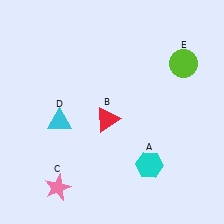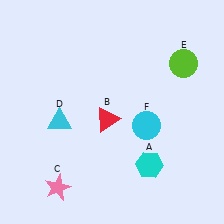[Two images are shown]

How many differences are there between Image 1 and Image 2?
There is 1 difference between the two images.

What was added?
A cyan circle (F) was added in Image 2.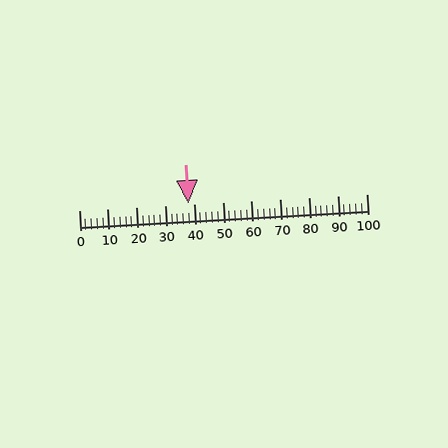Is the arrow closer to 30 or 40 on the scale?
The arrow is closer to 40.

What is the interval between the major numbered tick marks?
The major tick marks are spaced 10 units apart.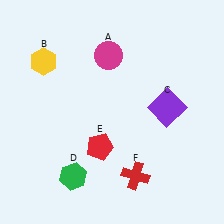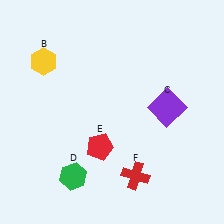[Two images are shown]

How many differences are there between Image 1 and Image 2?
There is 1 difference between the two images.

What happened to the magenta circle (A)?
The magenta circle (A) was removed in Image 2. It was in the top-left area of Image 1.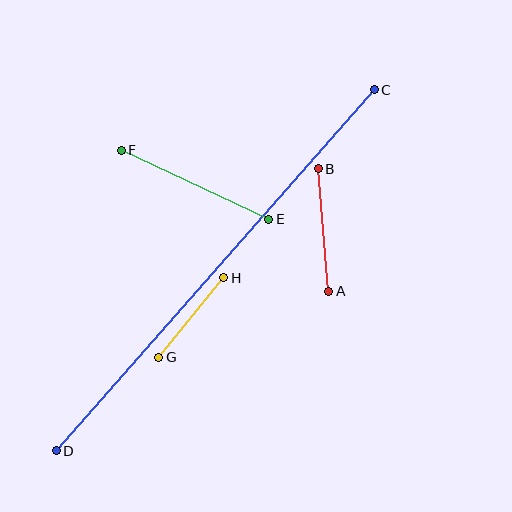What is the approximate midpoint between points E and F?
The midpoint is at approximately (195, 185) pixels.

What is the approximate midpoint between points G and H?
The midpoint is at approximately (191, 318) pixels.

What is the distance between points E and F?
The distance is approximately 163 pixels.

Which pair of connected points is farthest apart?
Points C and D are farthest apart.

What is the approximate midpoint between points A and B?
The midpoint is at approximately (323, 230) pixels.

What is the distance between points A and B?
The distance is approximately 122 pixels.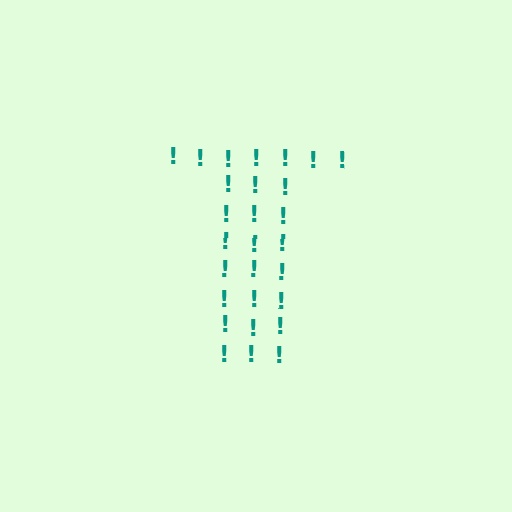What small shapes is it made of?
It is made of small exclamation marks.